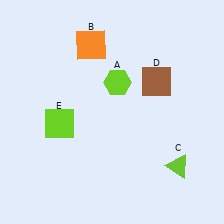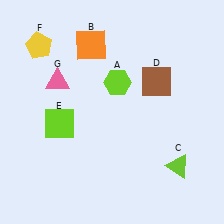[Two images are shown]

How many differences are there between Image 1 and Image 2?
There are 2 differences between the two images.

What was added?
A yellow pentagon (F), a pink triangle (G) were added in Image 2.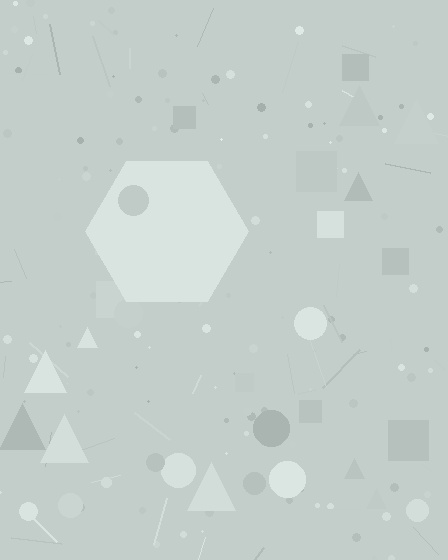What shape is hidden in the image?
A hexagon is hidden in the image.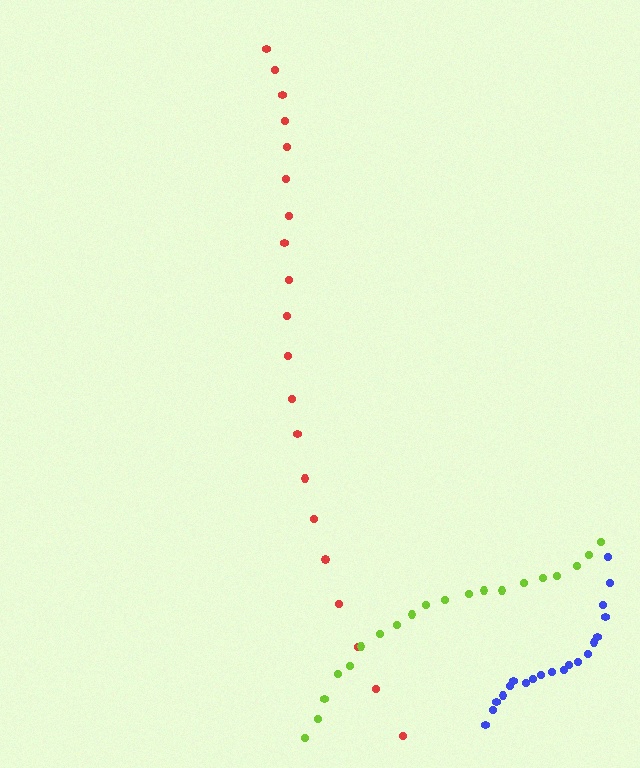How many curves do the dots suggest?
There are 3 distinct paths.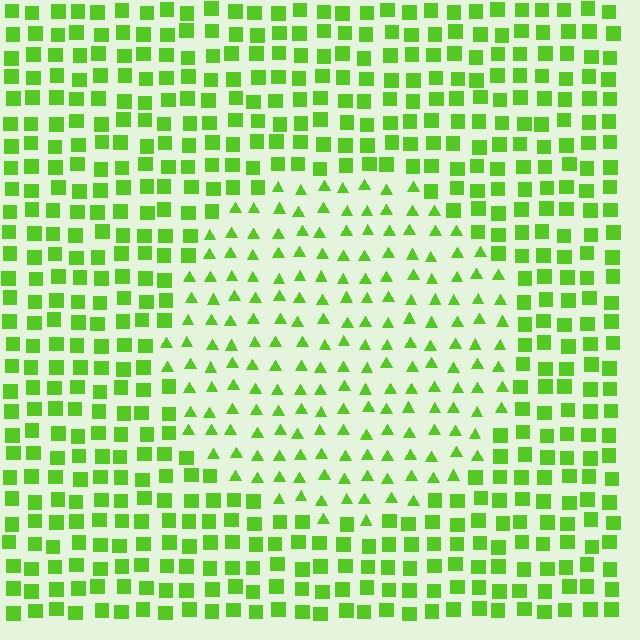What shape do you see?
I see a circle.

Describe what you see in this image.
The image is filled with small lime elements arranged in a uniform grid. A circle-shaped region contains triangles, while the surrounding area contains squares. The boundary is defined purely by the change in element shape.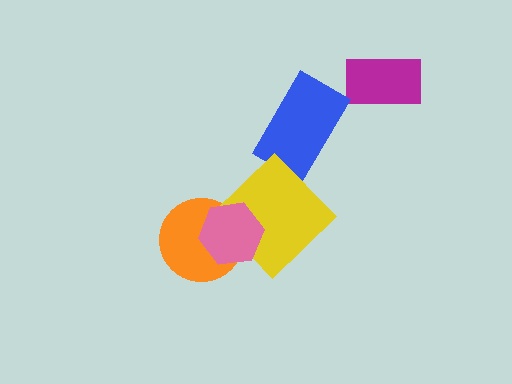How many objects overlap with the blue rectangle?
0 objects overlap with the blue rectangle.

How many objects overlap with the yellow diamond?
2 objects overlap with the yellow diamond.